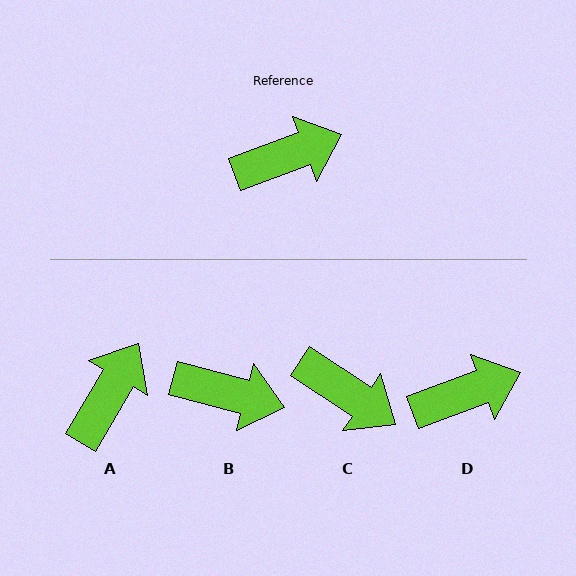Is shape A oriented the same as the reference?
No, it is off by about 40 degrees.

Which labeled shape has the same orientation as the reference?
D.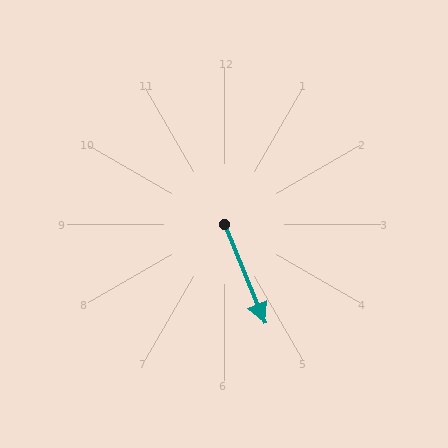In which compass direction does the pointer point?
South.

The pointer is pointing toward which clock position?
Roughly 5 o'clock.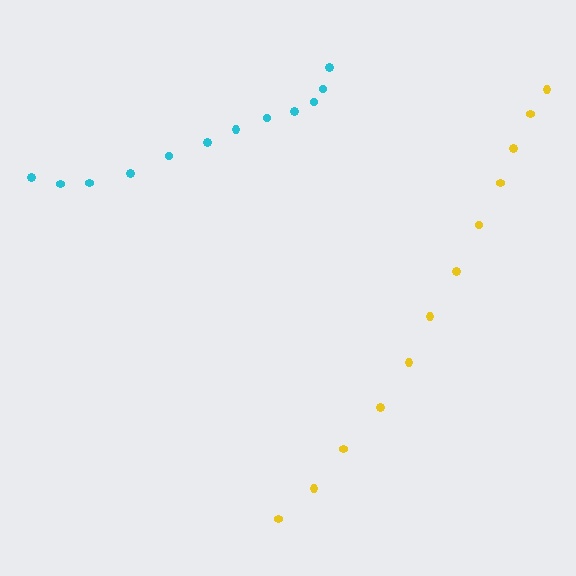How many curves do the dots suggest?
There are 2 distinct paths.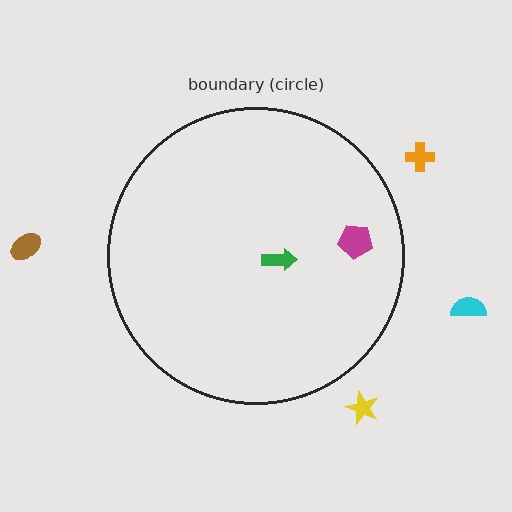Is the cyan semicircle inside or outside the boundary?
Outside.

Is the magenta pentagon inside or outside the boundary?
Inside.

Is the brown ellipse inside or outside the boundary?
Outside.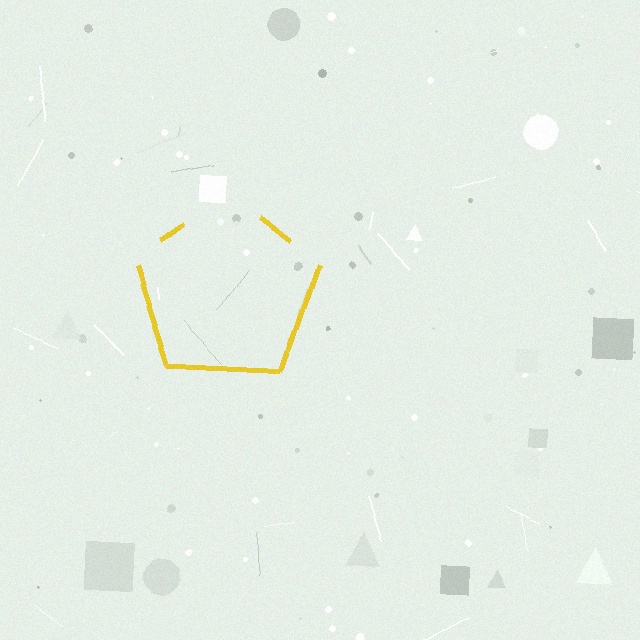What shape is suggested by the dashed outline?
The dashed outline suggests a pentagon.